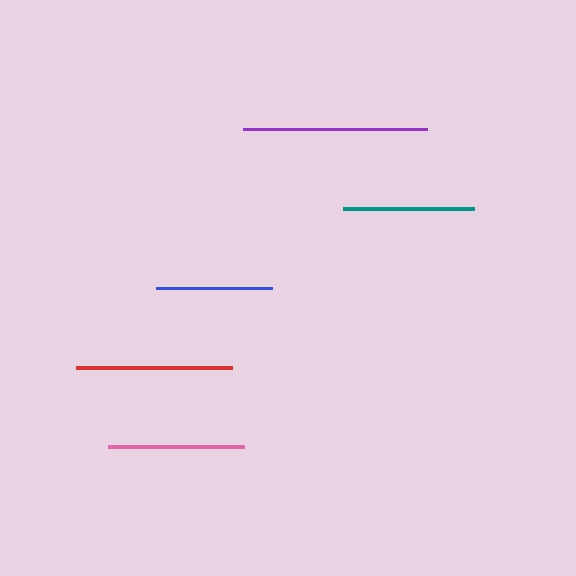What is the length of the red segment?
The red segment is approximately 156 pixels long.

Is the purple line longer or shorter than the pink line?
The purple line is longer than the pink line.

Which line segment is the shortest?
The blue line is the shortest at approximately 116 pixels.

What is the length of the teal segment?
The teal segment is approximately 131 pixels long.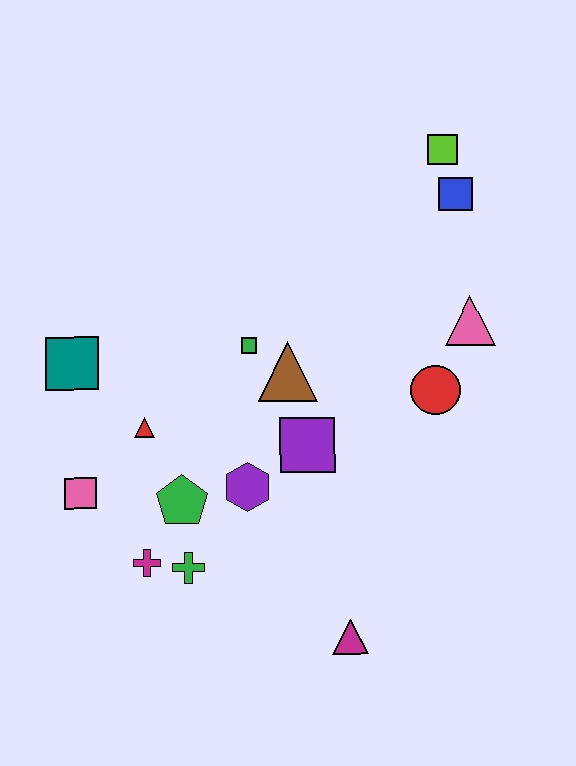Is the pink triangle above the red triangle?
Yes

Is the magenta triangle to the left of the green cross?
No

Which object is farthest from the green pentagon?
The lime square is farthest from the green pentagon.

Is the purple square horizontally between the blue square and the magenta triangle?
No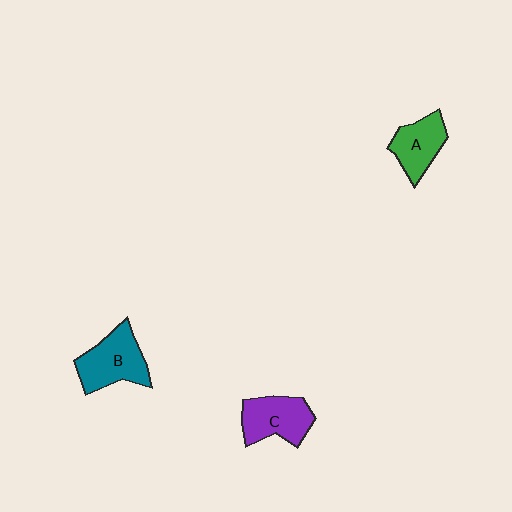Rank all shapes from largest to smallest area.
From largest to smallest: B (teal), C (purple), A (green).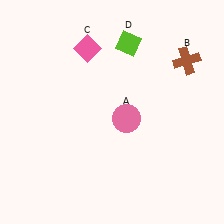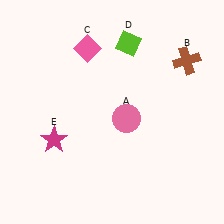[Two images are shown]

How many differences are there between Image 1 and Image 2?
There is 1 difference between the two images.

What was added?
A magenta star (E) was added in Image 2.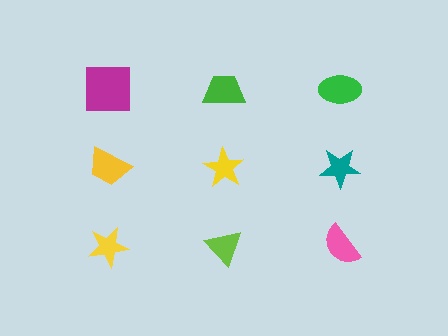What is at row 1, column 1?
A magenta square.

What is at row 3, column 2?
A lime triangle.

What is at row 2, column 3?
A teal star.